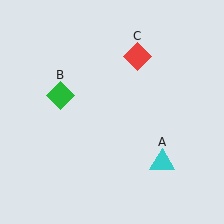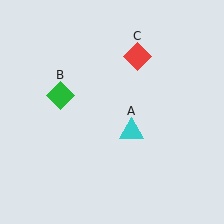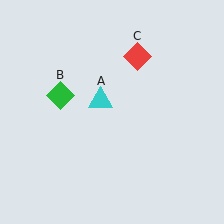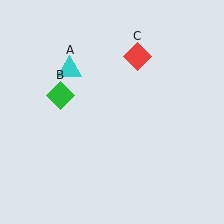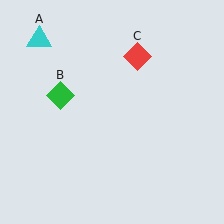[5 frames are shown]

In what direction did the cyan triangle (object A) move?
The cyan triangle (object A) moved up and to the left.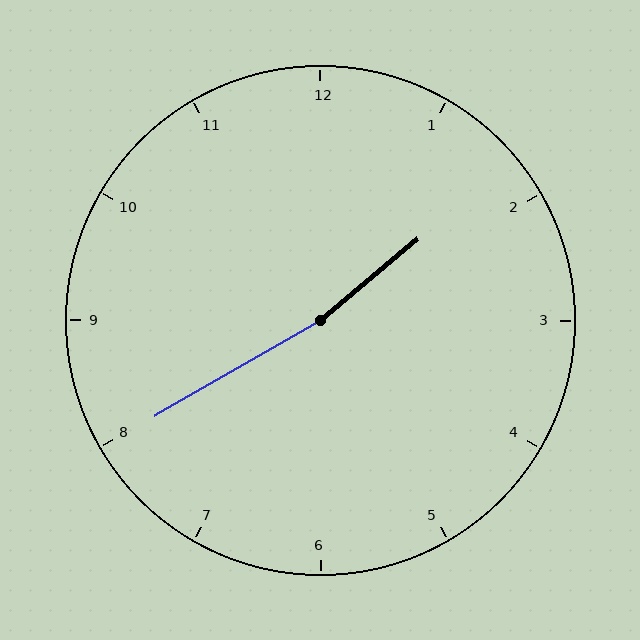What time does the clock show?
1:40.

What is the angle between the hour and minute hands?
Approximately 170 degrees.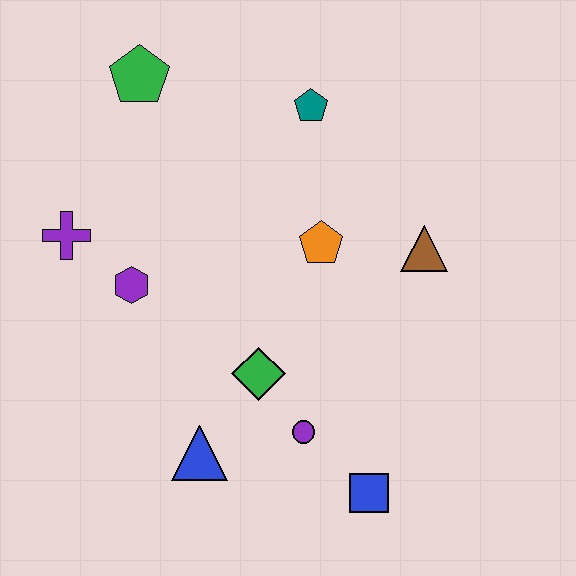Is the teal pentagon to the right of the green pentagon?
Yes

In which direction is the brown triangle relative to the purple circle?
The brown triangle is above the purple circle.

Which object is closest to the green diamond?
The purple circle is closest to the green diamond.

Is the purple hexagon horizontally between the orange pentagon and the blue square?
No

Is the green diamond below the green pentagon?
Yes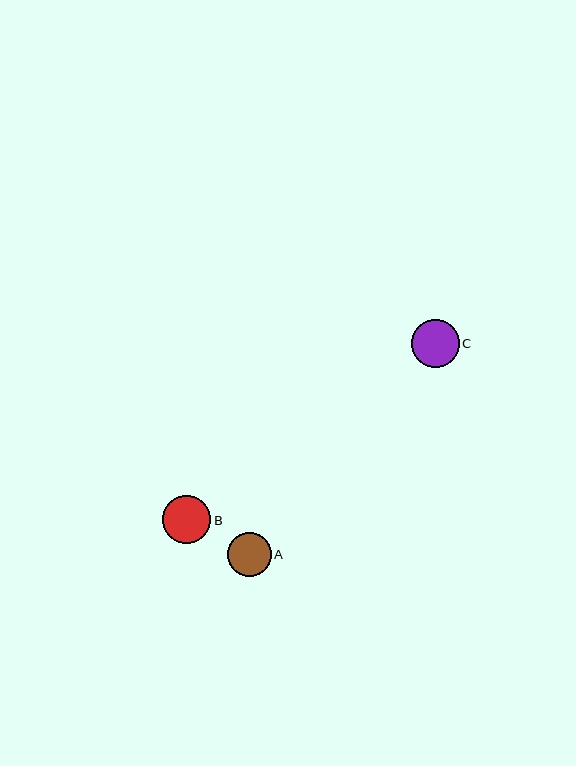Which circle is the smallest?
Circle A is the smallest with a size of approximately 44 pixels.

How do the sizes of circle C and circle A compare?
Circle C and circle A are approximately the same size.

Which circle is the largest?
Circle B is the largest with a size of approximately 48 pixels.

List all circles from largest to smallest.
From largest to smallest: B, C, A.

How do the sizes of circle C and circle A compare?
Circle C and circle A are approximately the same size.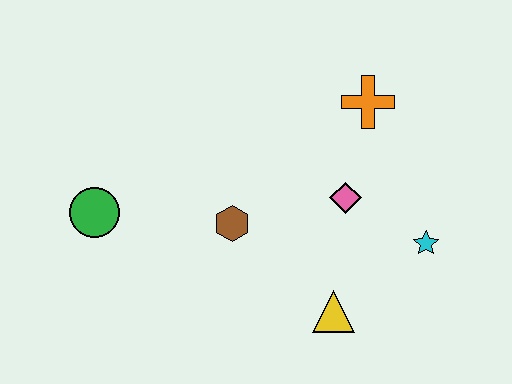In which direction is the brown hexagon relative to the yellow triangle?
The brown hexagon is to the left of the yellow triangle.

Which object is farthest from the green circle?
The cyan star is farthest from the green circle.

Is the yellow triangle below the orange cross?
Yes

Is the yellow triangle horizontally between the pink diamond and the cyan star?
No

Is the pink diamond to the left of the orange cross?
Yes